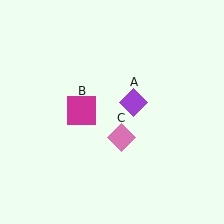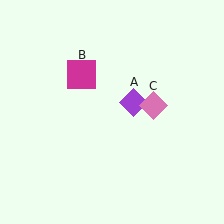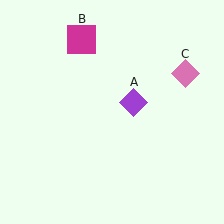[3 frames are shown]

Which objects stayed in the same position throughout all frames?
Purple diamond (object A) remained stationary.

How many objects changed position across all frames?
2 objects changed position: magenta square (object B), pink diamond (object C).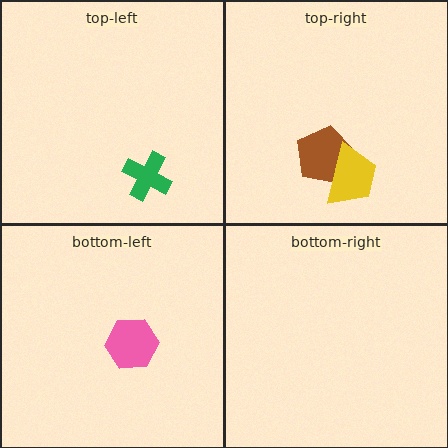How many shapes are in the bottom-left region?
1.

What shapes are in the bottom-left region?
The pink hexagon.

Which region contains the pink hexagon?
The bottom-left region.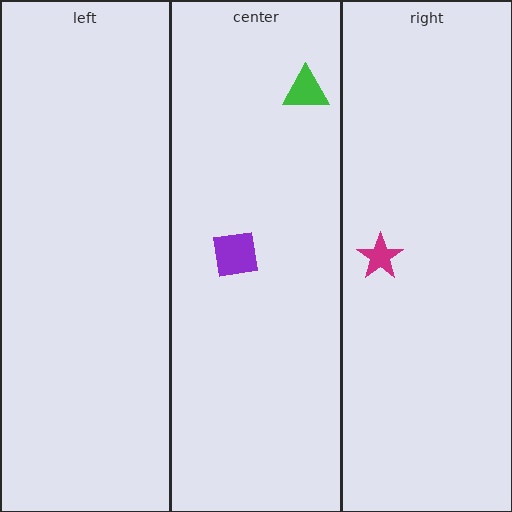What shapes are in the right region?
The magenta star.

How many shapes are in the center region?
2.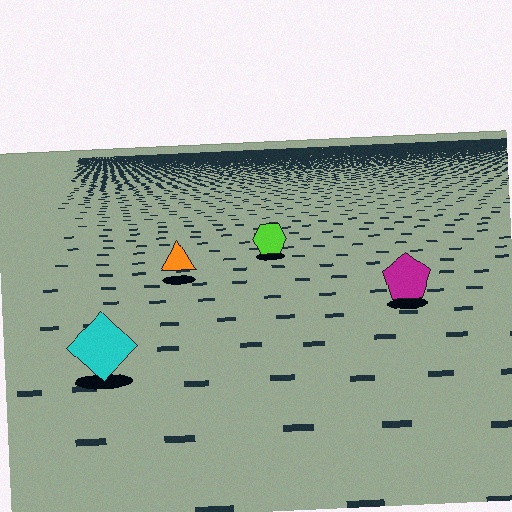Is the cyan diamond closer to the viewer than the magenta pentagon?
Yes. The cyan diamond is closer — you can tell from the texture gradient: the ground texture is coarser near it.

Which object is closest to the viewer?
The cyan diamond is closest. The texture marks near it are larger and more spread out.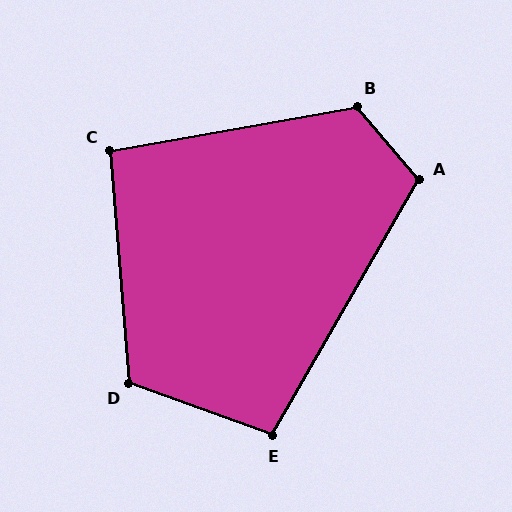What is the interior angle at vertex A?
Approximately 110 degrees (obtuse).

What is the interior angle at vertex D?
Approximately 115 degrees (obtuse).